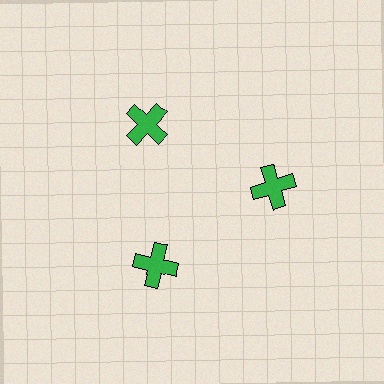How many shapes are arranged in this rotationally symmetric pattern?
There are 3 shapes, arranged in 3 groups of 1.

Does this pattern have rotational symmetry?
Yes, this pattern has 3-fold rotational symmetry. It looks the same after rotating 120 degrees around the center.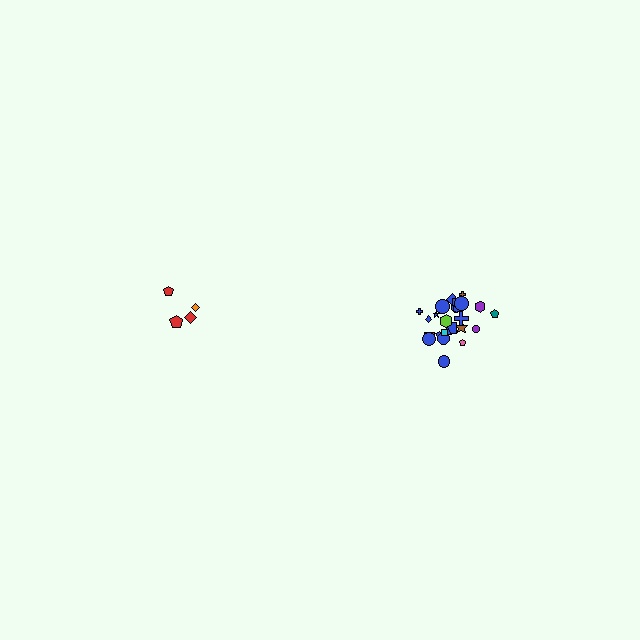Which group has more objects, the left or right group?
The right group.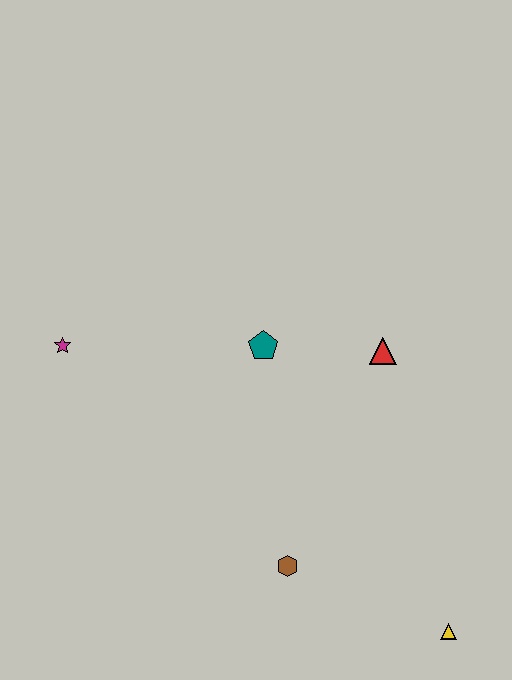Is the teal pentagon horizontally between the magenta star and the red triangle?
Yes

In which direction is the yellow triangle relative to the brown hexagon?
The yellow triangle is to the right of the brown hexagon.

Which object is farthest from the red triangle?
The magenta star is farthest from the red triangle.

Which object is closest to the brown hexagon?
The yellow triangle is closest to the brown hexagon.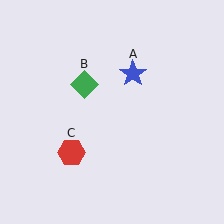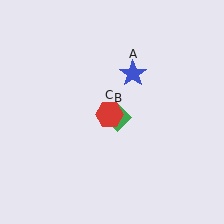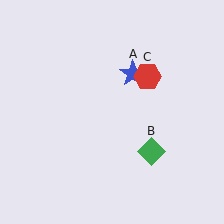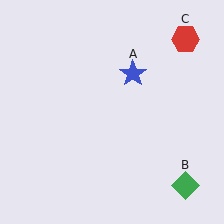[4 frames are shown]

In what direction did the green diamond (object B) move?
The green diamond (object B) moved down and to the right.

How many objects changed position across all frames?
2 objects changed position: green diamond (object B), red hexagon (object C).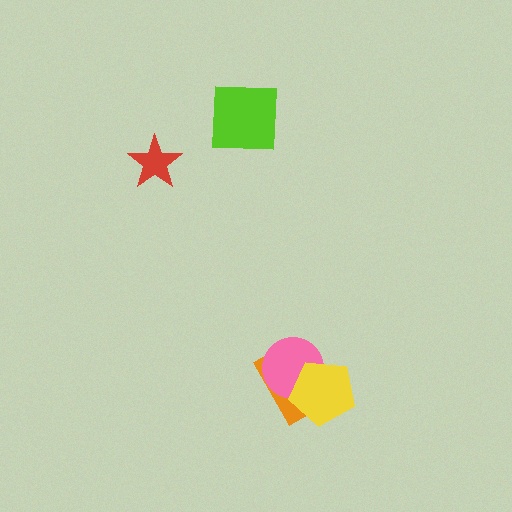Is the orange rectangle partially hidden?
Yes, it is partially covered by another shape.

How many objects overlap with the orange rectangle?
2 objects overlap with the orange rectangle.